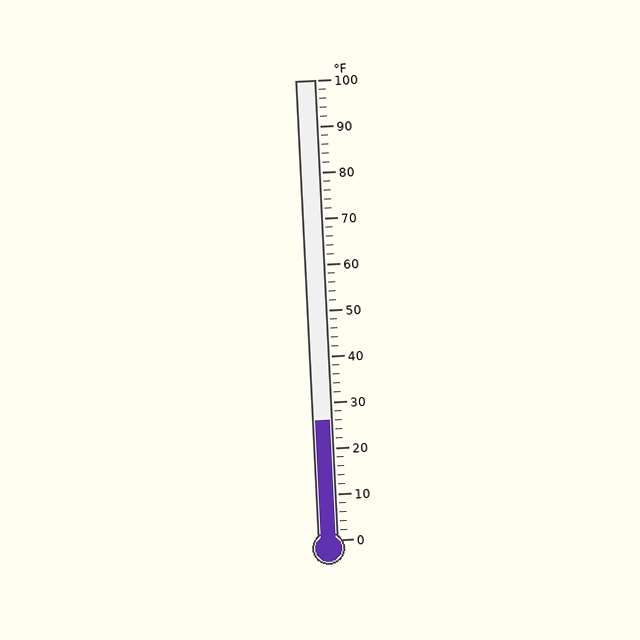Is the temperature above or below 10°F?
The temperature is above 10°F.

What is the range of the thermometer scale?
The thermometer scale ranges from 0°F to 100°F.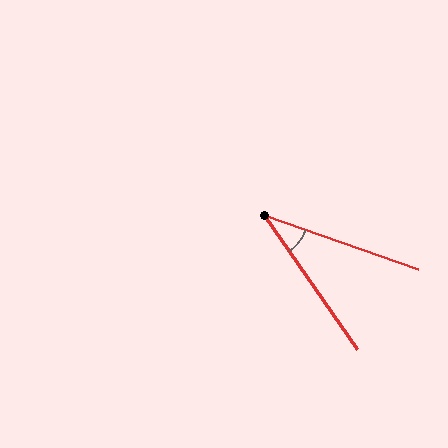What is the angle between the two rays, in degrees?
Approximately 36 degrees.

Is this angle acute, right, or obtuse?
It is acute.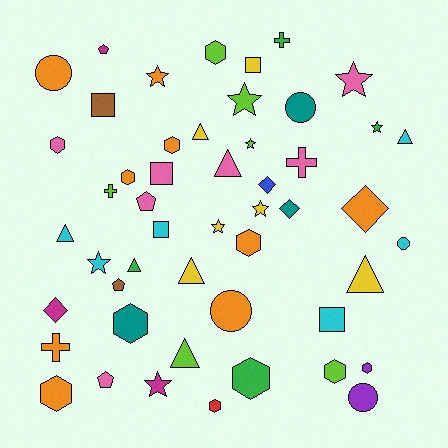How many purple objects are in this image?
There are 2 purple objects.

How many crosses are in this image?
There are 4 crosses.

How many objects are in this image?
There are 50 objects.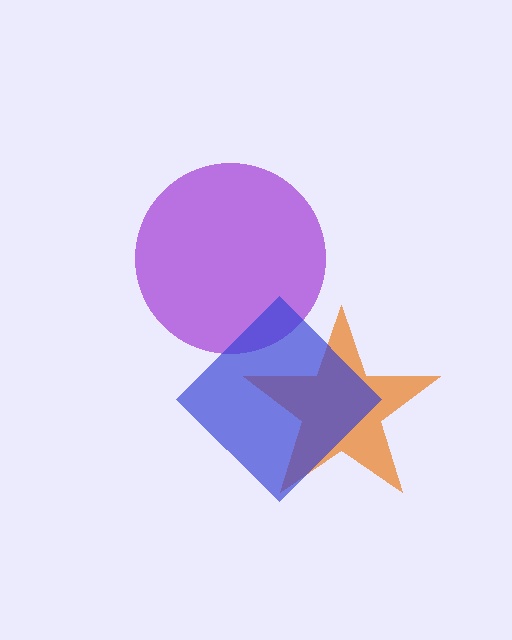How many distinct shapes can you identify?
There are 3 distinct shapes: an orange star, a purple circle, a blue diamond.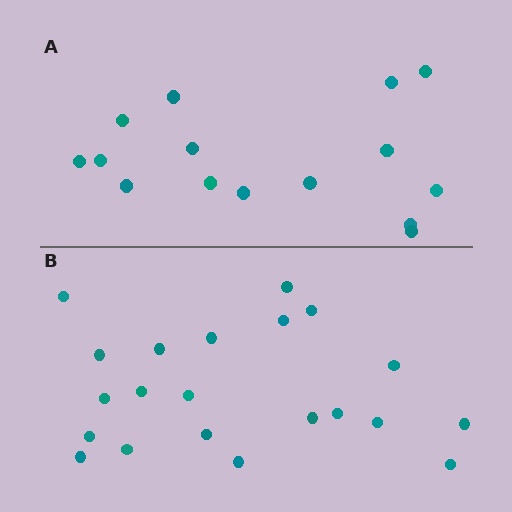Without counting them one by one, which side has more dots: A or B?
Region B (the bottom region) has more dots.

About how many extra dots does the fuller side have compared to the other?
Region B has about 6 more dots than region A.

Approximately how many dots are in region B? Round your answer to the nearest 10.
About 20 dots. (The exact count is 21, which rounds to 20.)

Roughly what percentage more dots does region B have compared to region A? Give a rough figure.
About 40% more.